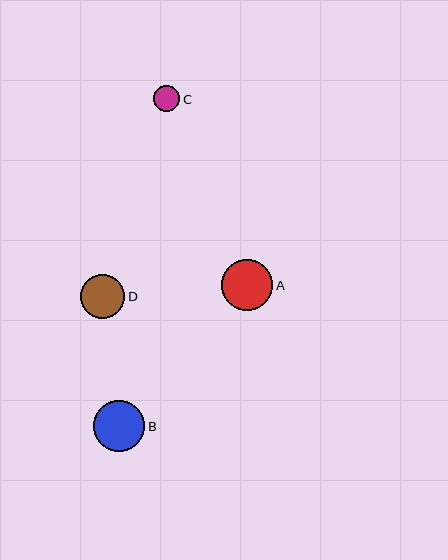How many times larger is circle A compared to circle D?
Circle A is approximately 1.2 times the size of circle D.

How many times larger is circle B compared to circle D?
Circle B is approximately 1.2 times the size of circle D.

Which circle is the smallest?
Circle C is the smallest with a size of approximately 26 pixels.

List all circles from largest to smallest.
From largest to smallest: B, A, D, C.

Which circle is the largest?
Circle B is the largest with a size of approximately 51 pixels.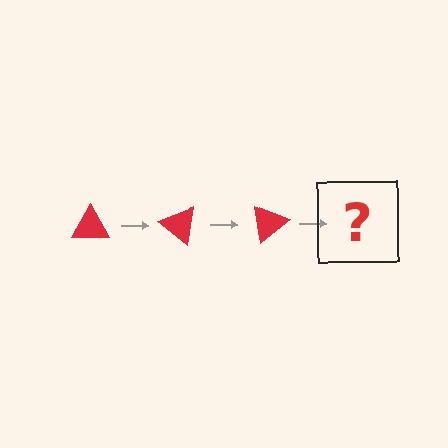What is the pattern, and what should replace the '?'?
The pattern is that the triangle rotates 40 degrees each step. The '?' should be a red triangle rotated 120 degrees.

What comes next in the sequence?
The next element should be a red triangle rotated 120 degrees.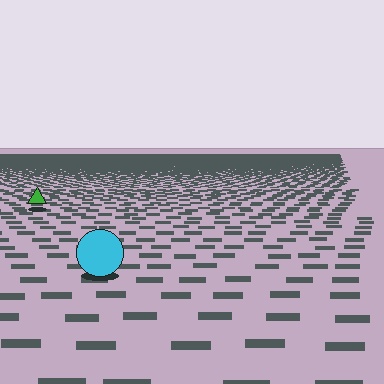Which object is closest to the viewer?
The cyan circle is closest. The texture marks near it are larger and more spread out.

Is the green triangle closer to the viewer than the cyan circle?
No. The cyan circle is closer — you can tell from the texture gradient: the ground texture is coarser near it.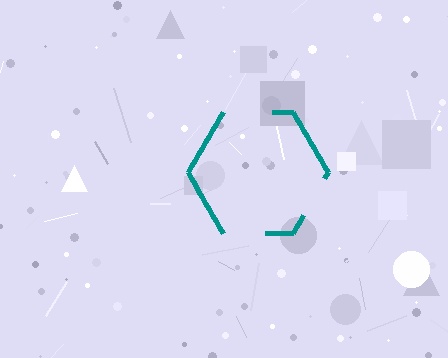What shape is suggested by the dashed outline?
The dashed outline suggests a hexagon.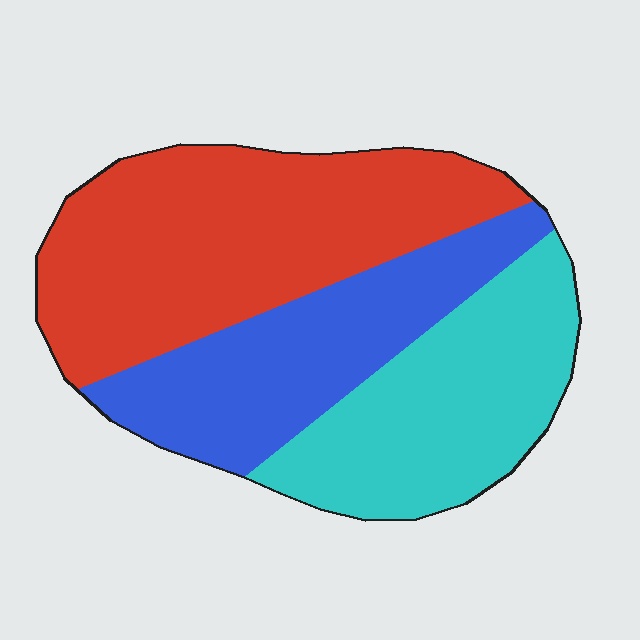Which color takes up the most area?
Red, at roughly 45%.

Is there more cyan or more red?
Red.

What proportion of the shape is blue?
Blue takes up about one quarter (1/4) of the shape.